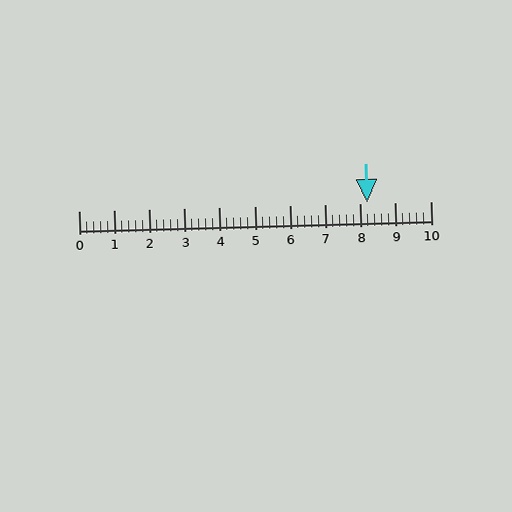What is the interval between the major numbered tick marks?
The major tick marks are spaced 1 units apart.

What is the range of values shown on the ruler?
The ruler shows values from 0 to 10.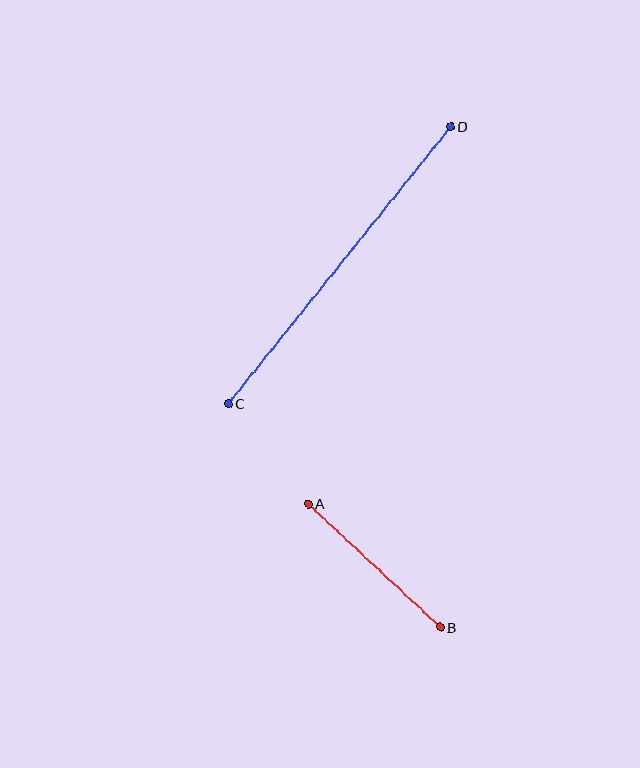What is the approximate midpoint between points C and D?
The midpoint is at approximately (339, 265) pixels.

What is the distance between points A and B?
The distance is approximately 181 pixels.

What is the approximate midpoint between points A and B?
The midpoint is at approximately (374, 565) pixels.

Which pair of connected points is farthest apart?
Points C and D are farthest apart.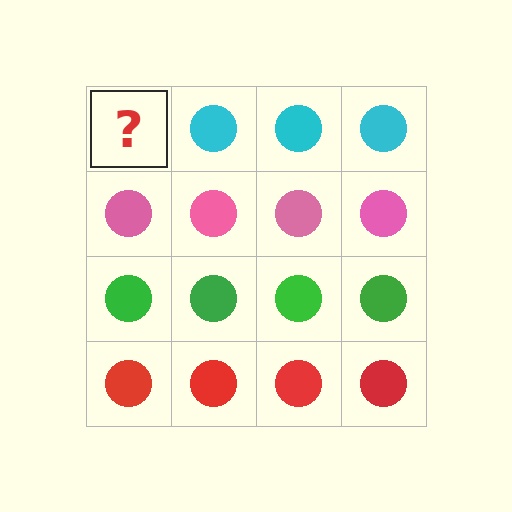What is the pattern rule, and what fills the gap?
The rule is that each row has a consistent color. The gap should be filled with a cyan circle.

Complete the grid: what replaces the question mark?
The question mark should be replaced with a cyan circle.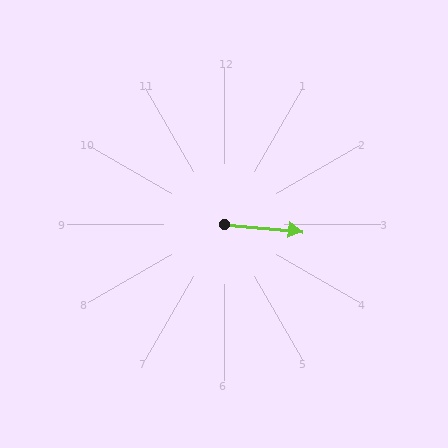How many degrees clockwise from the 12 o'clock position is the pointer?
Approximately 95 degrees.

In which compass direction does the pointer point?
East.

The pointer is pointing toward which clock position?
Roughly 3 o'clock.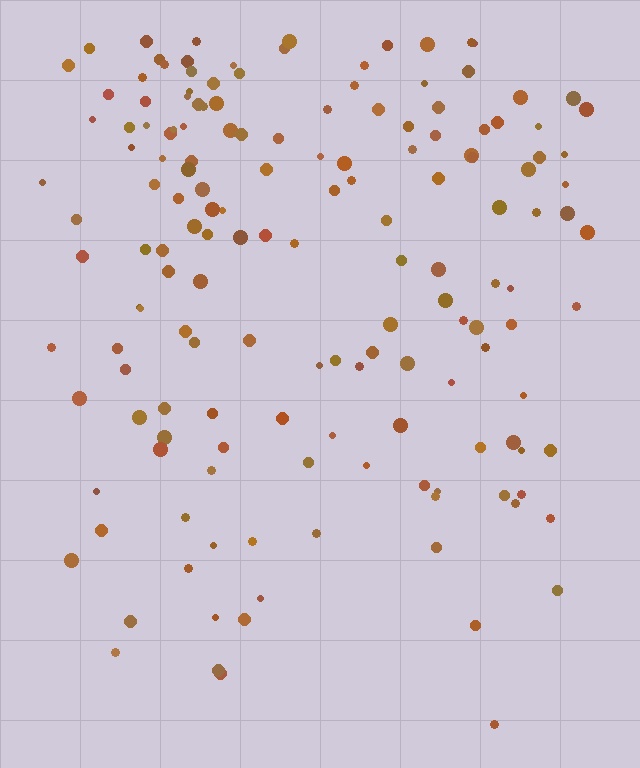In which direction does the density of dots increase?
From bottom to top, with the top side densest.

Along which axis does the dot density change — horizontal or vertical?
Vertical.